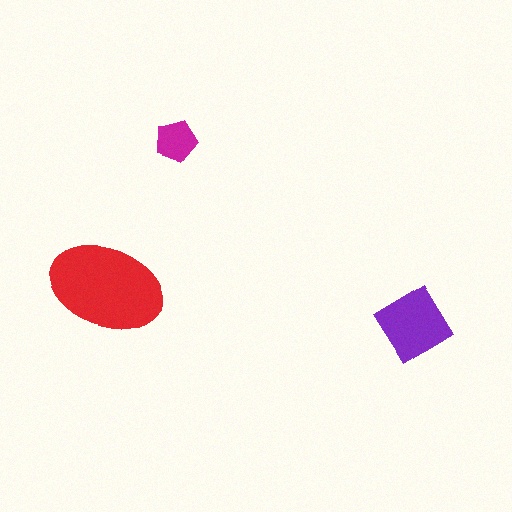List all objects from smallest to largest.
The magenta pentagon, the purple diamond, the red ellipse.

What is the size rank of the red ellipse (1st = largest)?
1st.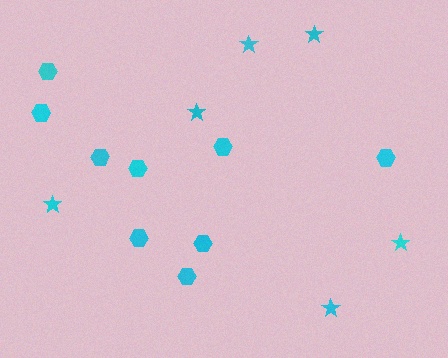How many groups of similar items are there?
There are 2 groups: one group of stars (6) and one group of hexagons (9).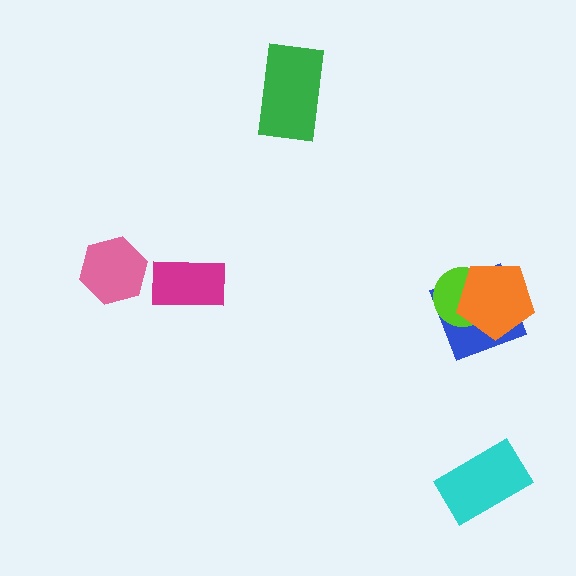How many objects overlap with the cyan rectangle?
0 objects overlap with the cyan rectangle.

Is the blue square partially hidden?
Yes, it is partially covered by another shape.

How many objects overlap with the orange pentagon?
2 objects overlap with the orange pentagon.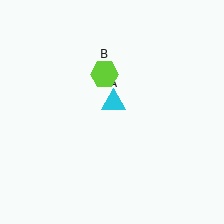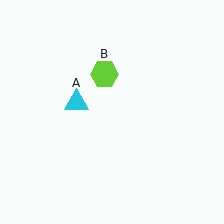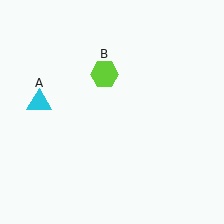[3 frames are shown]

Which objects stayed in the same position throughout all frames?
Lime hexagon (object B) remained stationary.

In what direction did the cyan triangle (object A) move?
The cyan triangle (object A) moved left.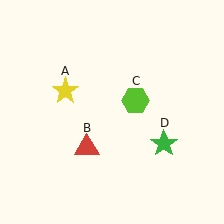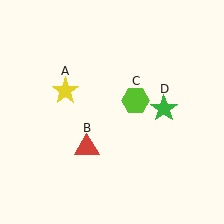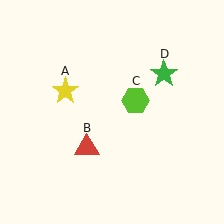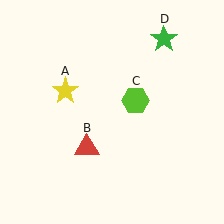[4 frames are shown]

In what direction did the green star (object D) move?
The green star (object D) moved up.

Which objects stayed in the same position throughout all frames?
Yellow star (object A) and red triangle (object B) and lime hexagon (object C) remained stationary.